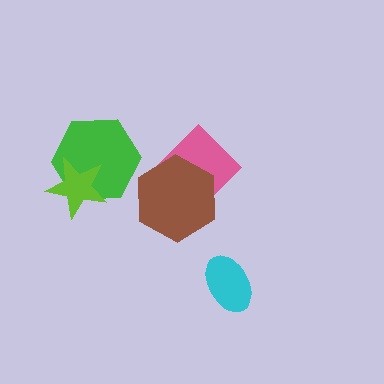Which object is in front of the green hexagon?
The lime star is in front of the green hexagon.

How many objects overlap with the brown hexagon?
1 object overlaps with the brown hexagon.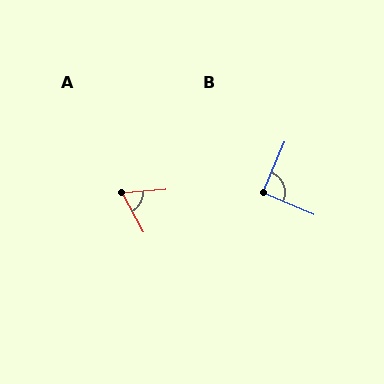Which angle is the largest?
B, at approximately 90 degrees.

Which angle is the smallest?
A, at approximately 66 degrees.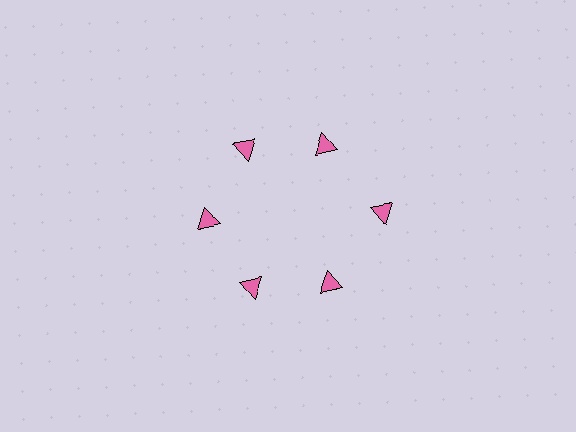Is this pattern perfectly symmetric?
No. The 6 pink triangles are arranged in a ring, but one element near the 3 o'clock position is pushed outward from the center, breaking the 6-fold rotational symmetry.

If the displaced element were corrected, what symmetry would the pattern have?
It would have 6-fold rotational symmetry — the pattern would map onto itself every 60 degrees.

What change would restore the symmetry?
The symmetry would be restored by moving it inward, back onto the ring so that all 6 triangles sit at equal angles and equal distance from the center.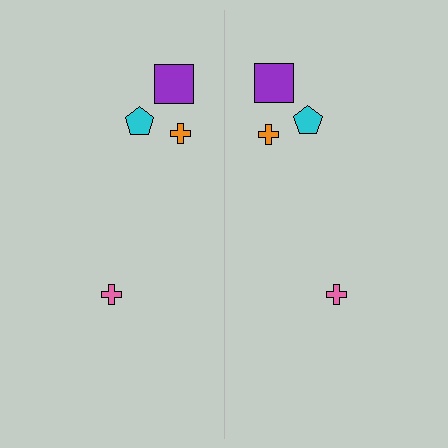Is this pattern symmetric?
Yes, this pattern has bilateral (reflection) symmetry.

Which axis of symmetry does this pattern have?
The pattern has a vertical axis of symmetry running through the center of the image.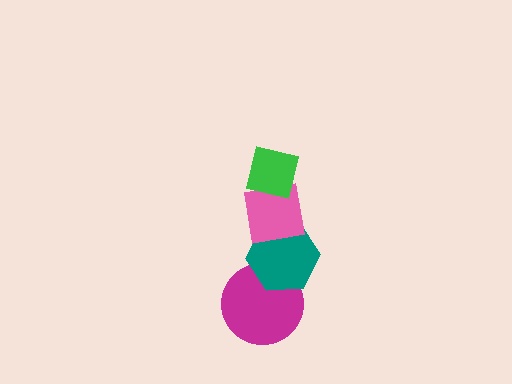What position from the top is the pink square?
The pink square is 2nd from the top.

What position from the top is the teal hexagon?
The teal hexagon is 3rd from the top.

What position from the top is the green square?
The green square is 1st from the top.